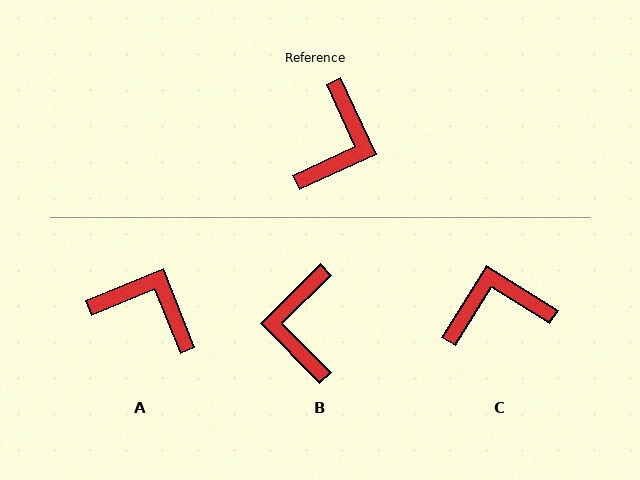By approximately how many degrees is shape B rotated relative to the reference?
Approximately 160 degrees clockwise.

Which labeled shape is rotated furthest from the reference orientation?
B, about 160 degrees away.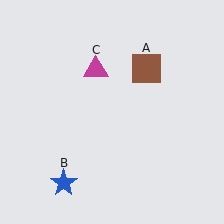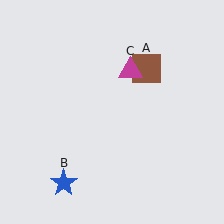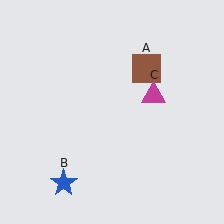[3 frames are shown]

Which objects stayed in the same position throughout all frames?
Brown square (object A) and blue star (object B) remained stationary.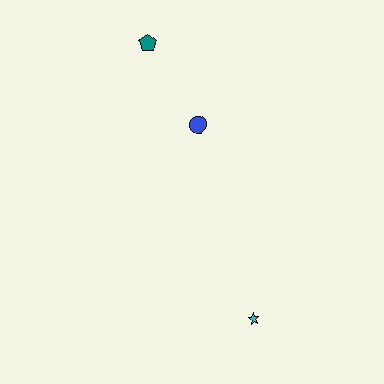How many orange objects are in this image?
There are no orange objects.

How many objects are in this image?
There are 3 objects.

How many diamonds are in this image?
There are no diamonds.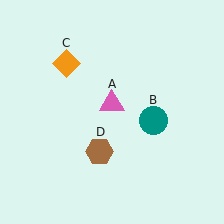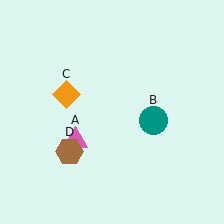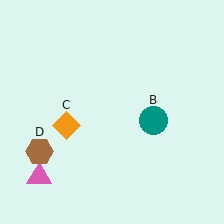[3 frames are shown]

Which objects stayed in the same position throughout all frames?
Teal circle (object B) remained stationary.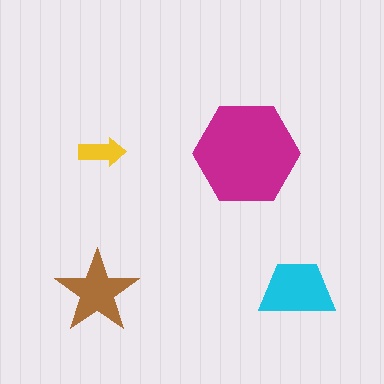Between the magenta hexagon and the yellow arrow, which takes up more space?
The magenta hexagon.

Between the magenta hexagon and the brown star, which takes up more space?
The magenta hexagon.